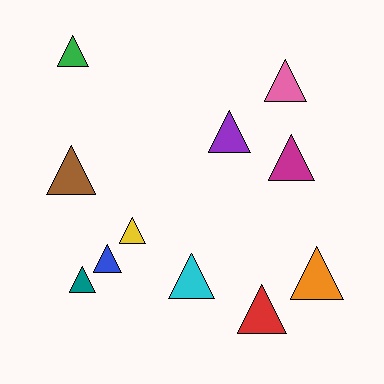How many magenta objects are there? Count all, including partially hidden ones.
There is 1 magenta object.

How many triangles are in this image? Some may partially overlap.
There are 11 triangles.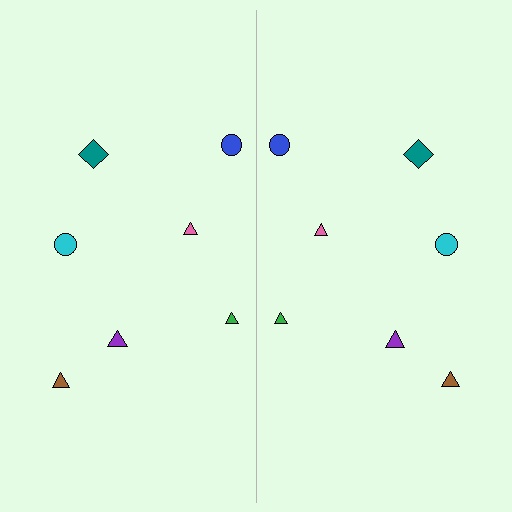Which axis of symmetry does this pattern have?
The pattern has a vertical axis of symmetry running through the center of the image.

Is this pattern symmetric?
Yes, this pattern has bilateral (reflection) symmetry.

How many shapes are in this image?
There are 14 shapes in this image.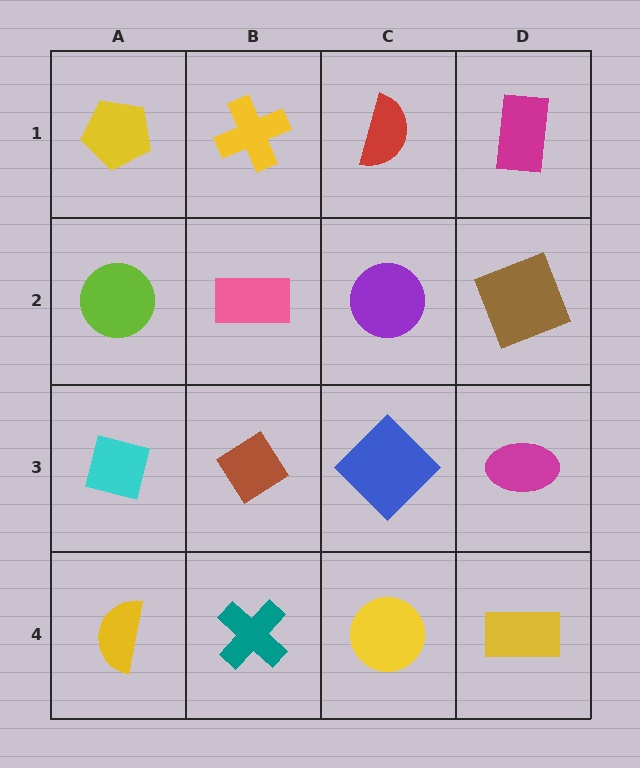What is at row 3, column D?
A magenta ellipse.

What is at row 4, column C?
A yellow circle.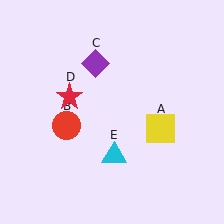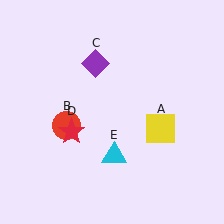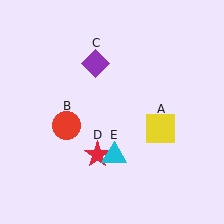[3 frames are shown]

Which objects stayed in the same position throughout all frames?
Yellow square (object A) and red circle (object B) and purple diamond (object C) and cyan triangle (object E) remained stationary.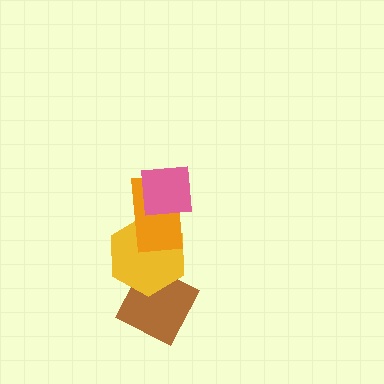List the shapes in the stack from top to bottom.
From top to bottom: the pink square, the orange rectangle, the yellow hexagon, the brown diamond.